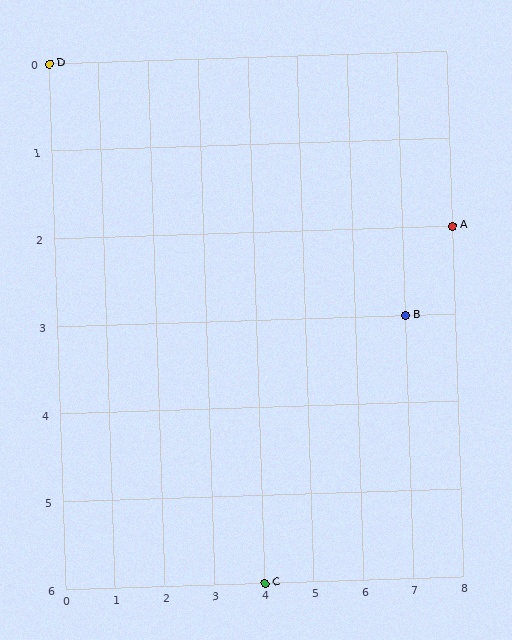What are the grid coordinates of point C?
Point C is at grid coordinates (4, 6).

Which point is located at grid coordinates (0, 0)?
Point D is at (0, 0).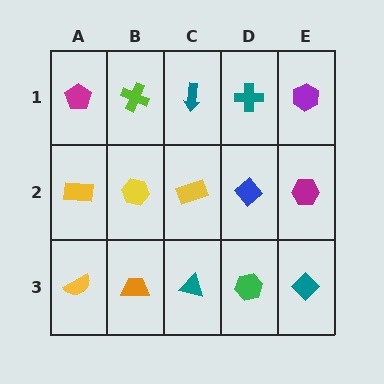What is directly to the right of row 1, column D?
A purple hexagon.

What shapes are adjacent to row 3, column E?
A magenta hexagon (row 2, column E), a green hexagon (row 3, column D).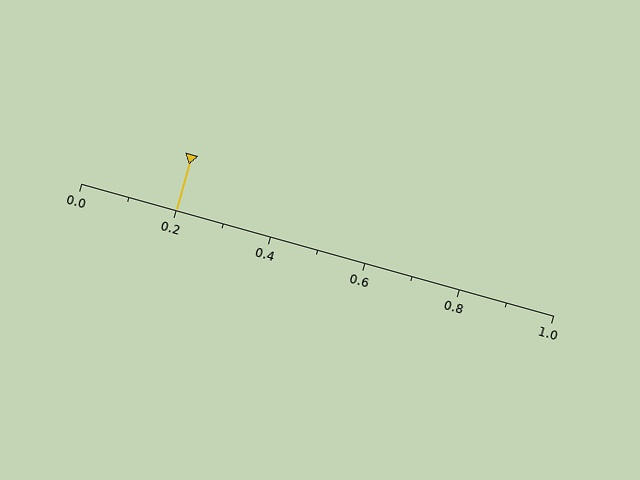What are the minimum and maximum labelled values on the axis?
The axis runs from 0.0 to 1.0.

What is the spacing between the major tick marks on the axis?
The major ticks are spaced 0.2 apart.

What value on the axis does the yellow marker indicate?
The marker indicates approximately 0.2.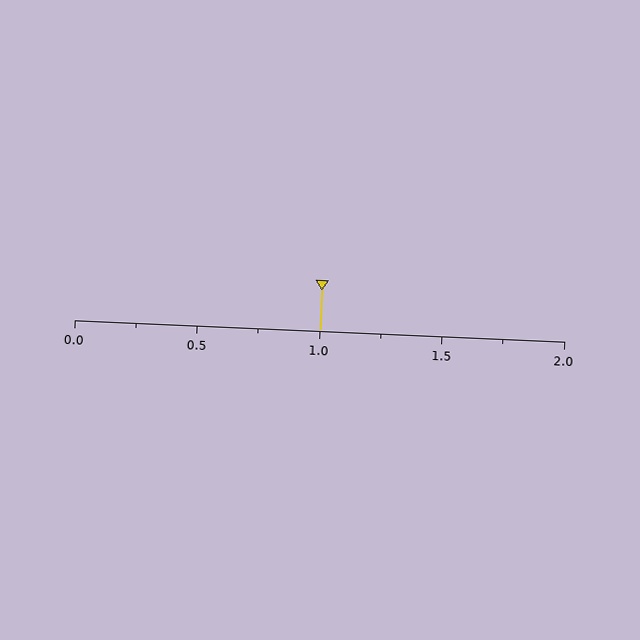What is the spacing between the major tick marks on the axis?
The major ticks are spaced 0.5 apart.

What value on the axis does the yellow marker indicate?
The marker indicates approximately 1.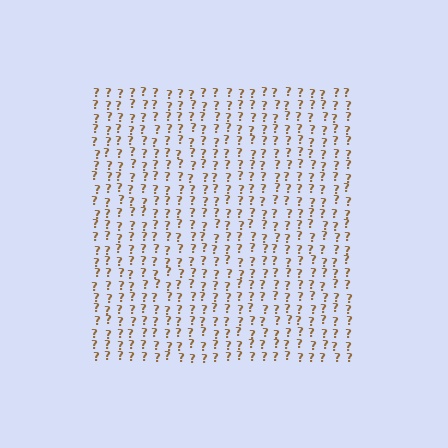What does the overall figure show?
The overall figure shows a square.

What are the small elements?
The small elements are question marks.